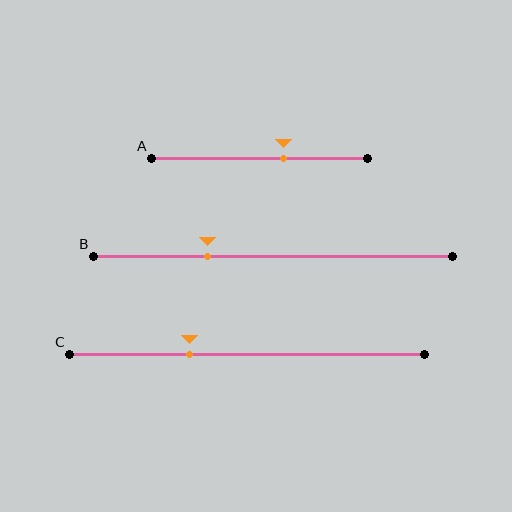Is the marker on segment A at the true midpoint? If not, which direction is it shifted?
No, the marker on segment A is shifted to the right by about 11% of the segment length.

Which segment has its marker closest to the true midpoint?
Segment A has its marker closest to the true midpoint.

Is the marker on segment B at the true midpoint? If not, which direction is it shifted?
No, the marker on segment B is shifted to the left by about 18% of the segment length.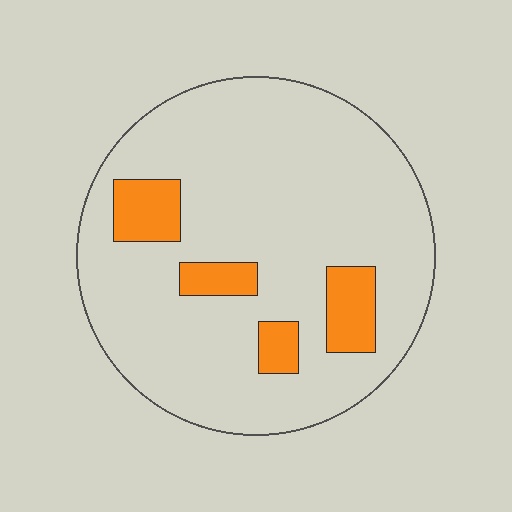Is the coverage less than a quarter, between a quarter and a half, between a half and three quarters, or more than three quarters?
Less than a quarter.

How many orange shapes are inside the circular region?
4.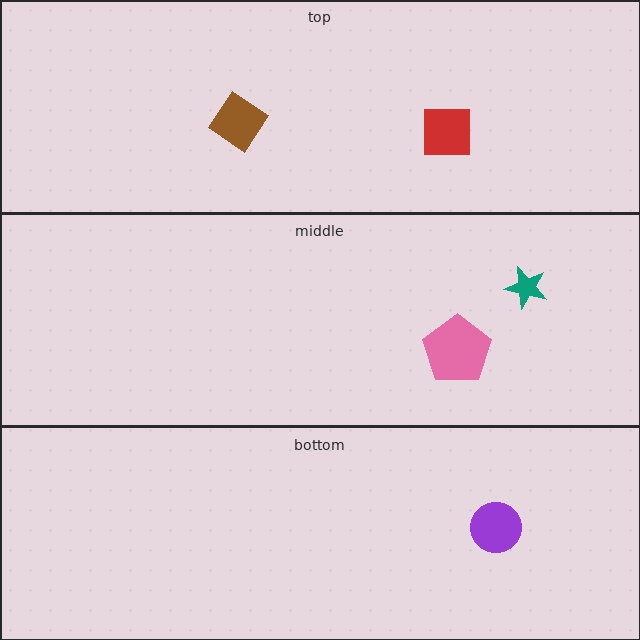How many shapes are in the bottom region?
1.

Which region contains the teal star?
The middle region.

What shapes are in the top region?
The red square, the brown diamond.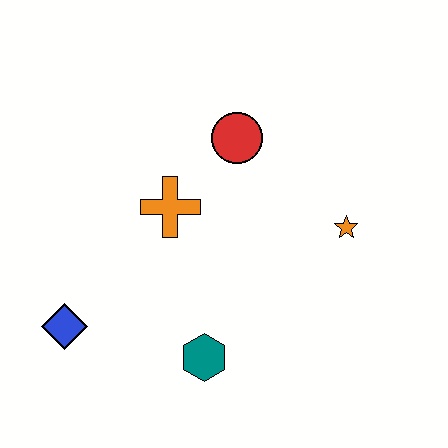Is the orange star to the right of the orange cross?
Yes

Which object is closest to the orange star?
The red circle is closest to the orange star.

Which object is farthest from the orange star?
The blue diamond is farthest from the orange star.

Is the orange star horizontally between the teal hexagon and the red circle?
No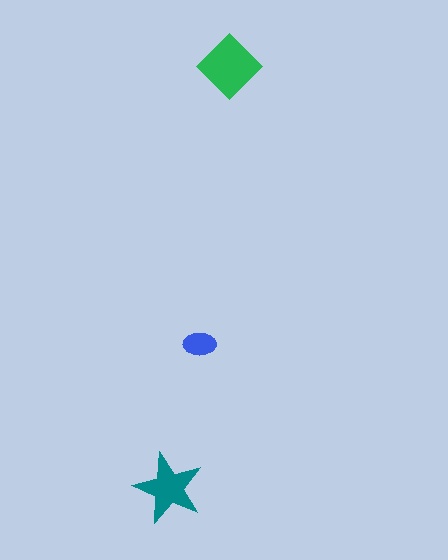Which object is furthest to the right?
The green diamond is rightmost.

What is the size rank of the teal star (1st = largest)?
2nd.